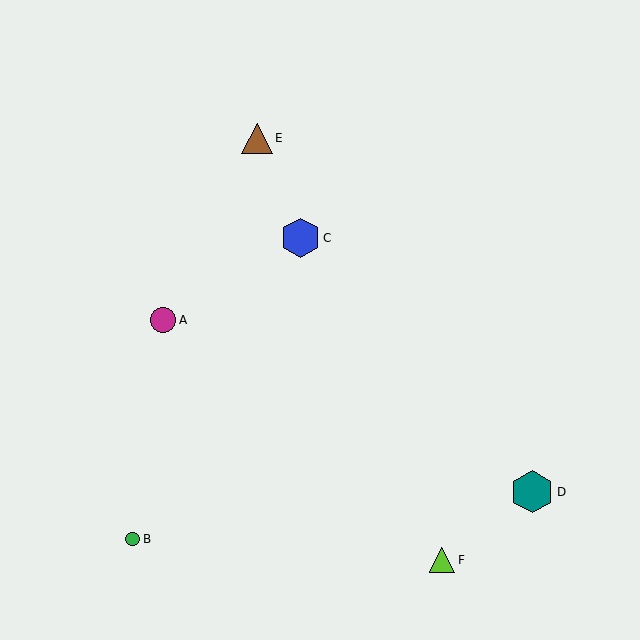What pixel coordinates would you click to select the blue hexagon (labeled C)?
Click at (301, 238) to select the blue hexagon C.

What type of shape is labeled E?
Shape E is a brown triangle.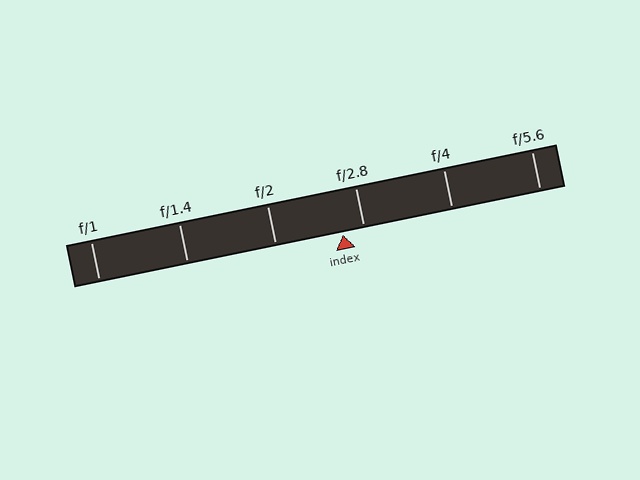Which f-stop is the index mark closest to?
The index mark is closest to f/2.8.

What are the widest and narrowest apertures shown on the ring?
The widest aperture shown is f/1 and the narrowest is f/5.6.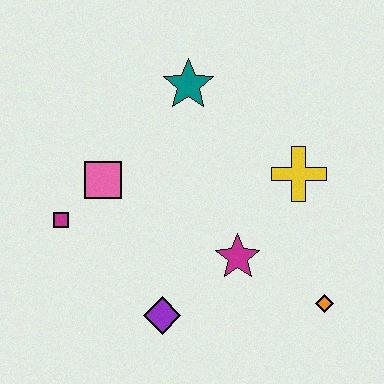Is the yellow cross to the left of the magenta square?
No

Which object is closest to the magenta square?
The pink square is closest to the magenta square.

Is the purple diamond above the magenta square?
No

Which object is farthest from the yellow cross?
The magenta square is farthest from the yellow cross.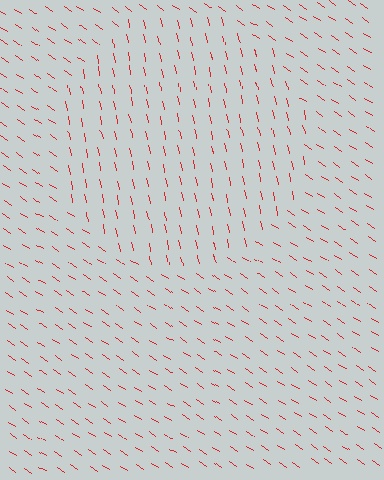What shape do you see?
I see a circle.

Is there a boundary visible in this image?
Yes, there is a texture boundary formed by a change in line orientation.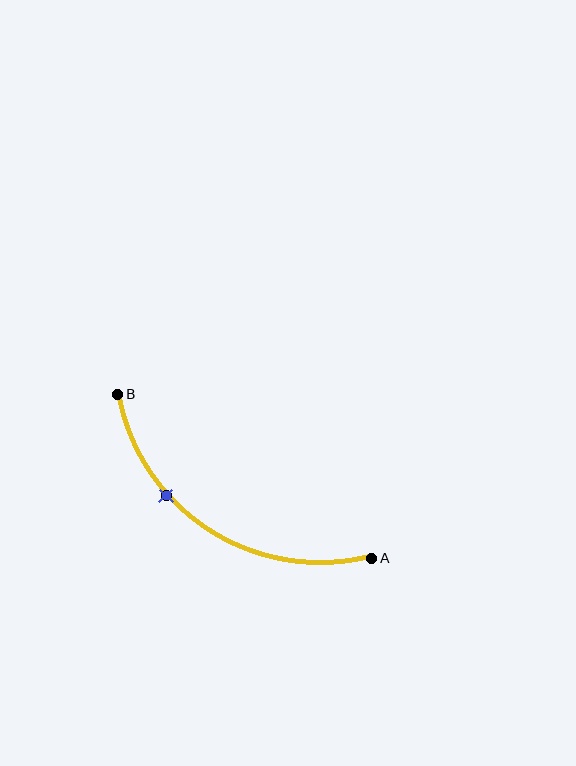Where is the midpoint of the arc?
The arc midpoint is the point on the curve farthest from the straight line joining A and B. It sits below that line.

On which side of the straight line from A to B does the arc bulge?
The arc bulges below the straight line connecting A and B.